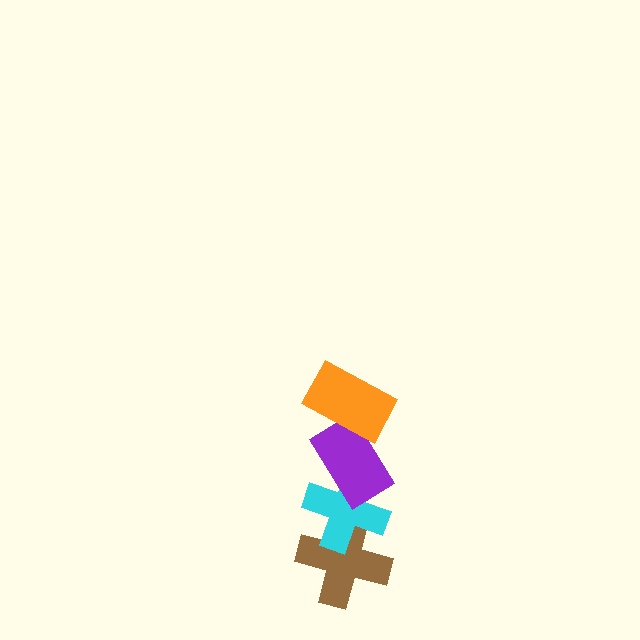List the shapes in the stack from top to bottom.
From top to bottom: the orange rectangle, the purple rectangle, the cyan cross, the brown cross.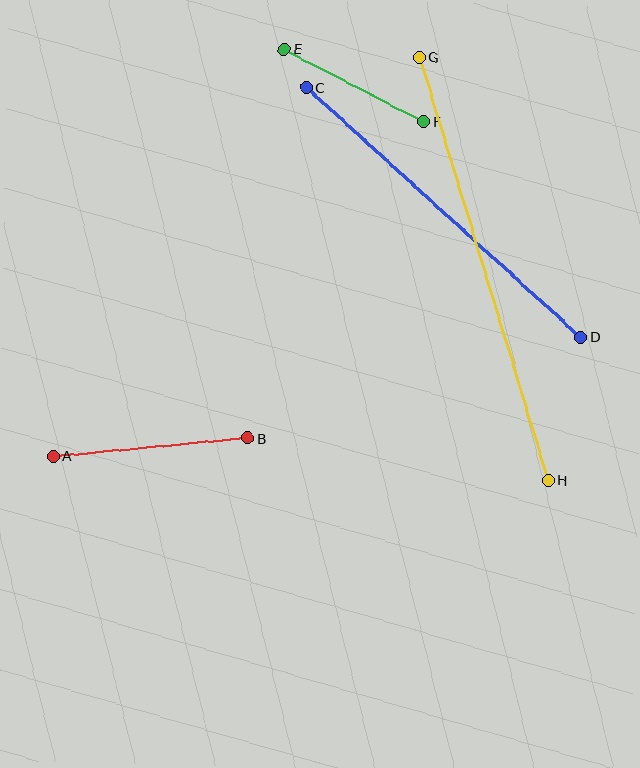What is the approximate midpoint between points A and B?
The midpoint is at approximately (151, 447) pixels.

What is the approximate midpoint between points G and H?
The midpoint is at approximately (484, 269) pixels.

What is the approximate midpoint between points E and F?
The midpoint is at approximately (354, 85) pixels.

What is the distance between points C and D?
The distance is approximately 372 pixels.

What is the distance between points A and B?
The distance is approximately 195 pixels.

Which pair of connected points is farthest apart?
Points G and H are farthest apart.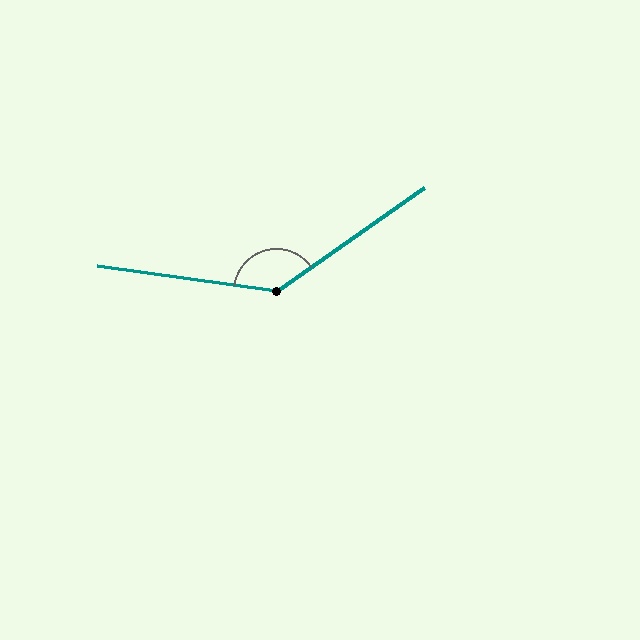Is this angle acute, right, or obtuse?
It is obtuse.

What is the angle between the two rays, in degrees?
Approximately 137 degrees.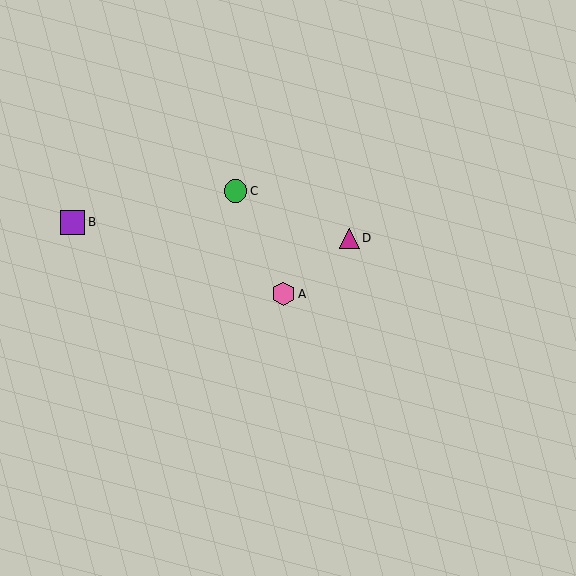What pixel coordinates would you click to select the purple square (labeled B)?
Click at (73, 223) to select the purple square B.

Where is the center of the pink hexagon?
The center of the pink hexagon is at (284, 294).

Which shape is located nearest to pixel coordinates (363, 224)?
The magenta triangle (labeled D) at (349, 238) is nearest to that location.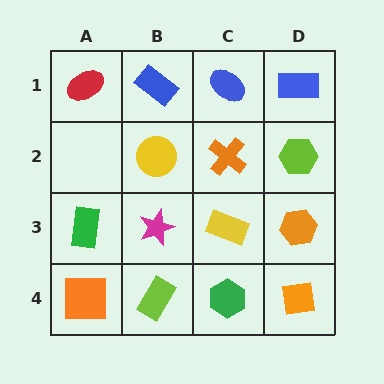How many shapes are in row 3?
4 shapes.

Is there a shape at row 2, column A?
No, that cell is empty.